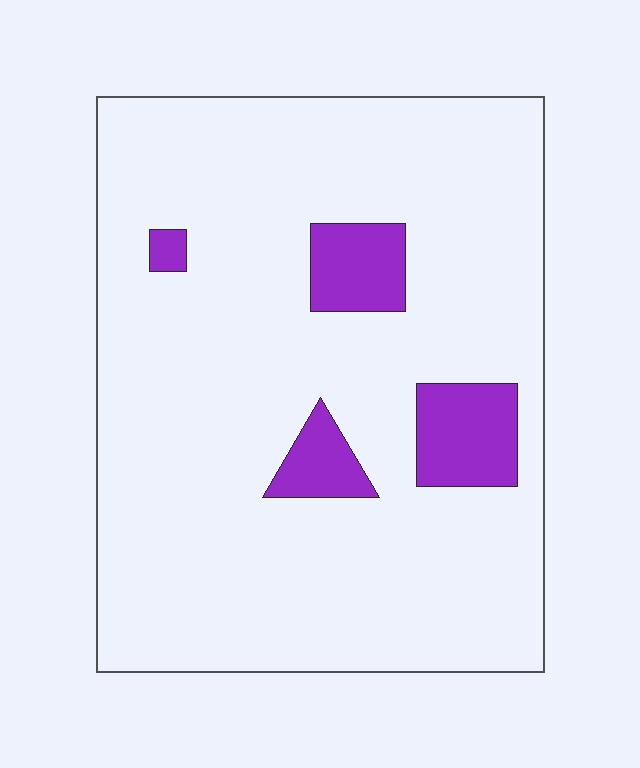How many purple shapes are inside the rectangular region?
4.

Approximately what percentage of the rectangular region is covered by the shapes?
Approximately 10%.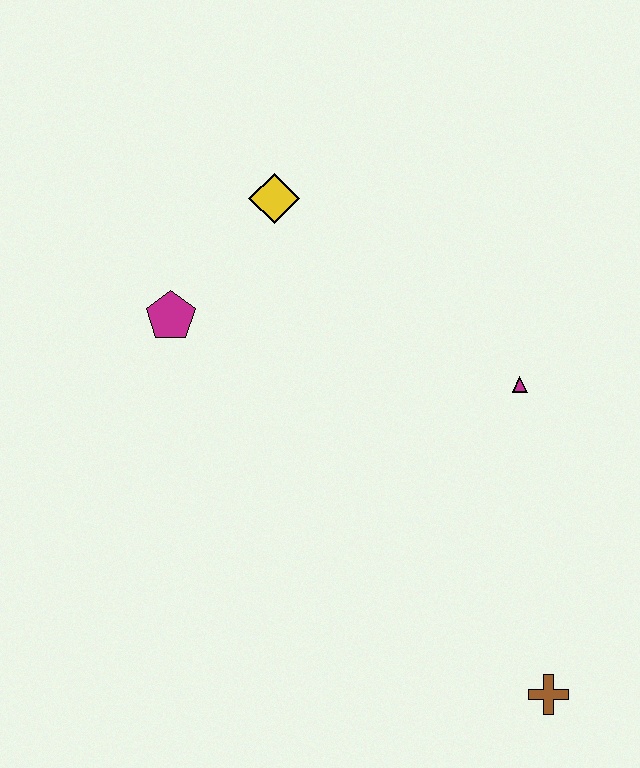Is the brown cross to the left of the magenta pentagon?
No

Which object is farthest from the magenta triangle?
The magenta pentagon is farthest from the magenta triangle.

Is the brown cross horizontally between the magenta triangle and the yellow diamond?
No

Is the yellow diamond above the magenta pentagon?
Yes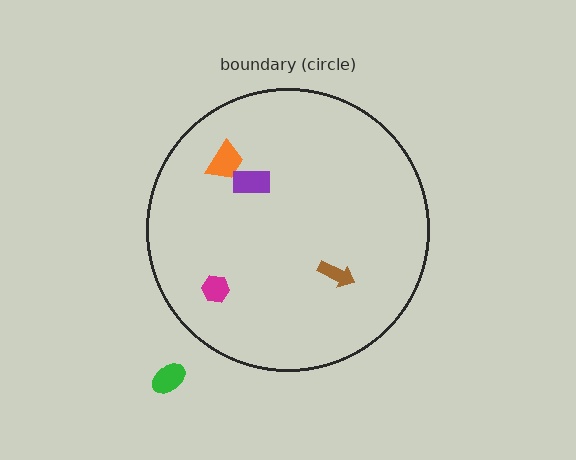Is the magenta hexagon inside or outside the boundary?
Inside.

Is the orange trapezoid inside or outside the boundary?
Inside.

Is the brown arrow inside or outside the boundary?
Inside.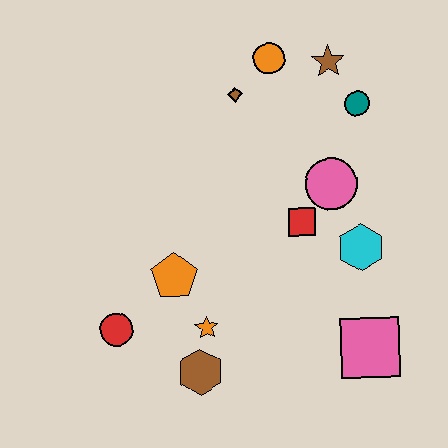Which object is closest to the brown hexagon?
The orange star is closest to the brown hexagon.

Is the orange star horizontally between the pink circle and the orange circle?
No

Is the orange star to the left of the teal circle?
Yes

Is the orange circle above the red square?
Yes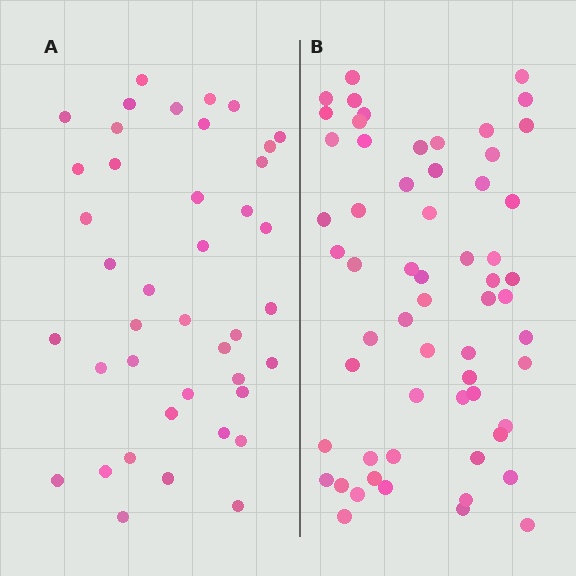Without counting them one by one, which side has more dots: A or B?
Region B (the right region) has more dots.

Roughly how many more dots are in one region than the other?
Region B has approximately 20 more dots than region A.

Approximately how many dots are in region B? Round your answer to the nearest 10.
About 60 dots.